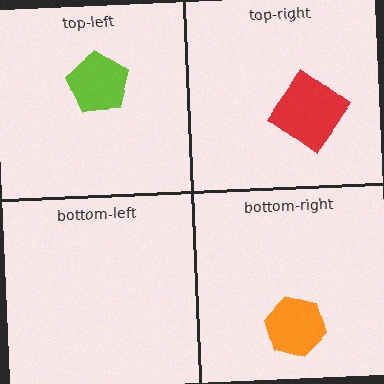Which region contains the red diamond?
The top-right region.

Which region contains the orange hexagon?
The bottom-right region.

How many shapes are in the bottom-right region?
1.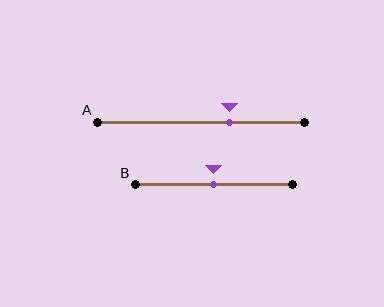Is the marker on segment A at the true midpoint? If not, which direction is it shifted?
No, the marker on segment A is shifted to the right by about 14% of the segment length.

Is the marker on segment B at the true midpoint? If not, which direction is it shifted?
Yes, the marker on segment B is at the true midpoint.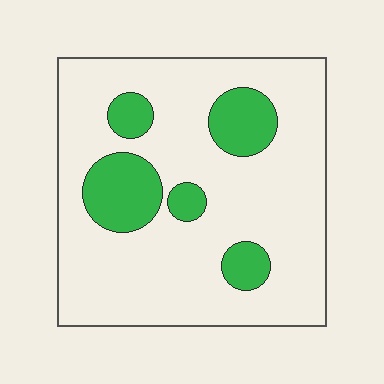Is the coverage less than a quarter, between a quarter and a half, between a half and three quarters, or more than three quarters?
Less than a quarter.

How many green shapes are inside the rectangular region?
5.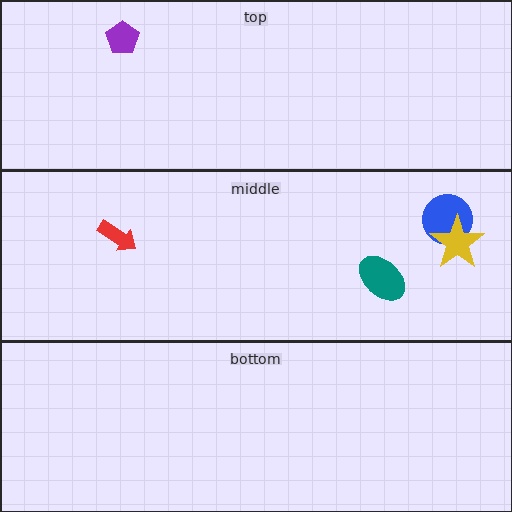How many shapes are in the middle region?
4.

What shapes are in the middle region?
The red arrow, the blue circle, the yellow star, the teal ellipse.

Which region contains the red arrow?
The middle region.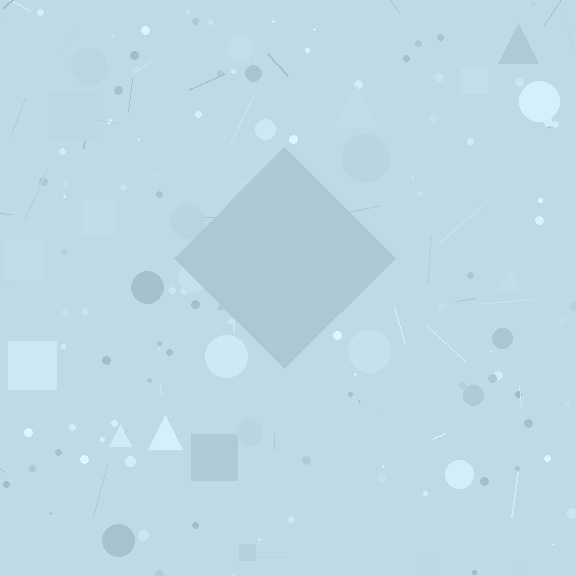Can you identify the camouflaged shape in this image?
The camouflaged shape is a diamond.